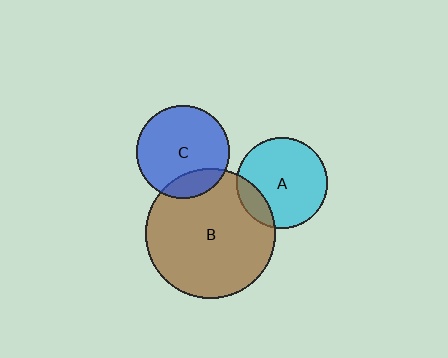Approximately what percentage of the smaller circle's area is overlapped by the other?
Approximately 15%.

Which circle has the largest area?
Circle B (brown).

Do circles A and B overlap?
Yes.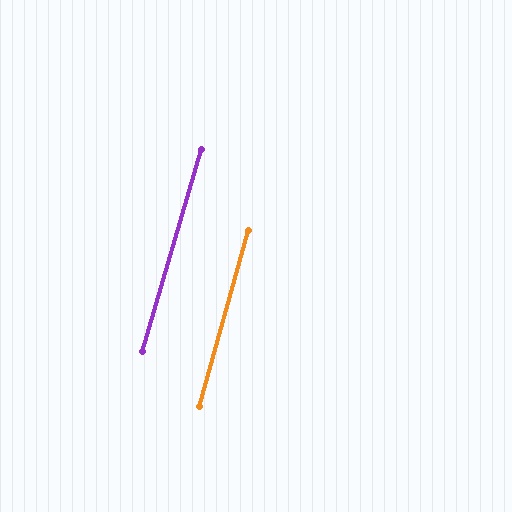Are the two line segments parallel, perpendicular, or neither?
Parallel — their directions differ by only 0.8°.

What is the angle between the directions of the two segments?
Approximately 1 degree.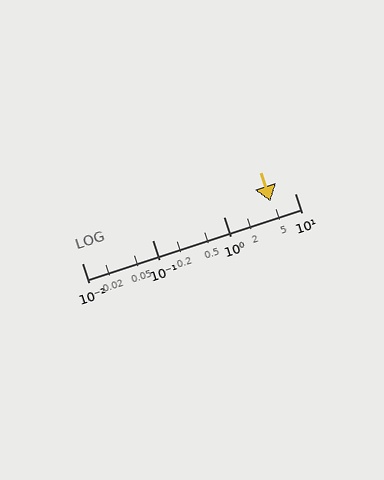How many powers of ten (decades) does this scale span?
The scale spans 3 decades, from 0.01 to 10.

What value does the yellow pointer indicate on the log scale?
The pointer indicates approximately 4.5.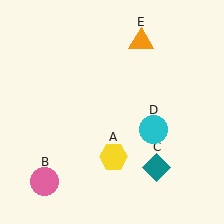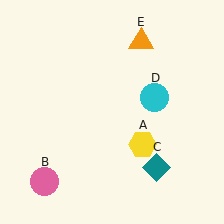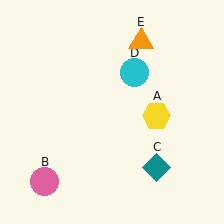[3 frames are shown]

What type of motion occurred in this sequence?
The yellow hexagon (object A), cyan circle (object D) rotated counterclockwise around the center of the scene.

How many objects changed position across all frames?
2 objects changed position: yellow hexagon (object A), cyan circle (object D).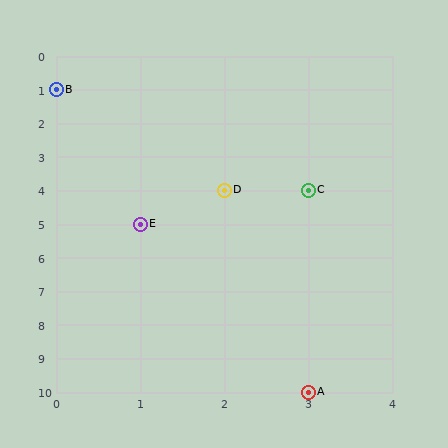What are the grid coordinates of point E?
Point E is at grid coordinates (1, 5).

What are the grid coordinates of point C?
Point C is at grid coordinates (3, 4).